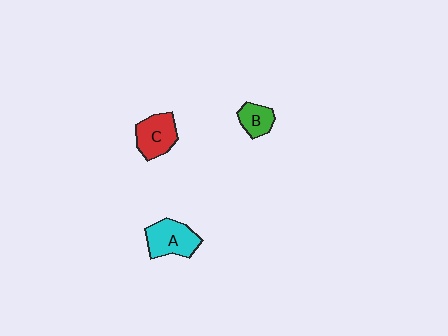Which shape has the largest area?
Shape A (cyan).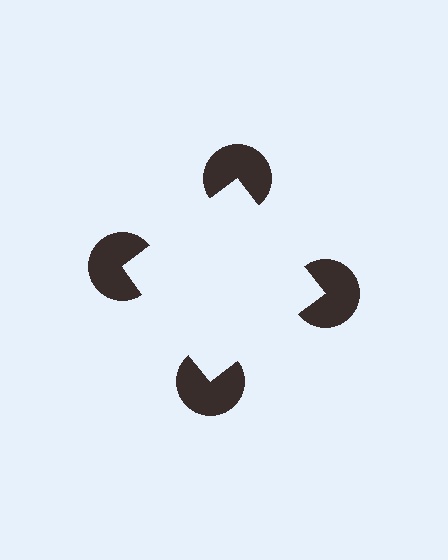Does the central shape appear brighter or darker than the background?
It typically appears slightly brighter than the background, even though no actual brightness change is drawn.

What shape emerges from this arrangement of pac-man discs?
An illusory square — its edges are inferred from the aligned wedge cuts in the pac-man discs, not physically drawn.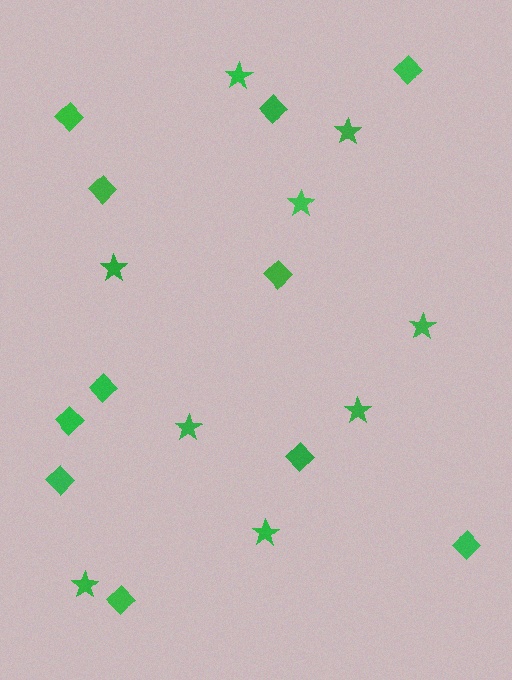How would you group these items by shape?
There are 2 groups: one group of diamonds (11) and one group of stars (9).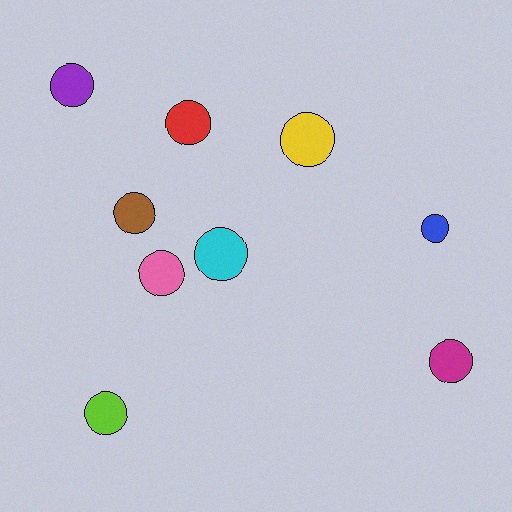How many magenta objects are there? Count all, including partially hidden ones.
There is 1 magenta object.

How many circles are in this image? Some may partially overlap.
There are 9 circles.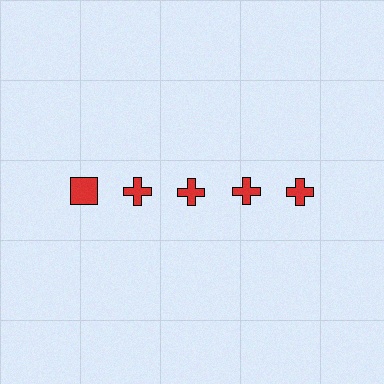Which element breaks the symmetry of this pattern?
The red square in the top row, leftmost column breaks the symmetry. All other shapes are red crosses.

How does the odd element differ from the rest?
It has a different shape: square instead of cross.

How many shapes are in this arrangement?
There are 5 shapes arranged in a grid pattern.